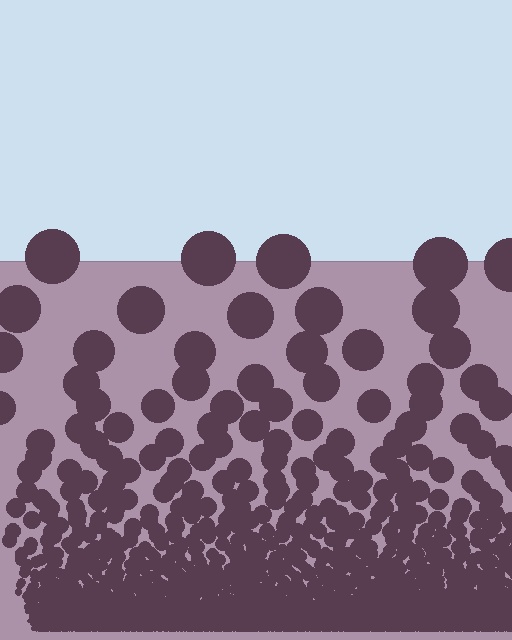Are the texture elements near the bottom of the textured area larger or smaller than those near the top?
Smaller. The gradient is inverted — elements near the bottom are smaller and denser.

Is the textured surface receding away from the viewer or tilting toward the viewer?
The surface appears to tilt toward the viewer. Texture elements get larger and sparser toward the top.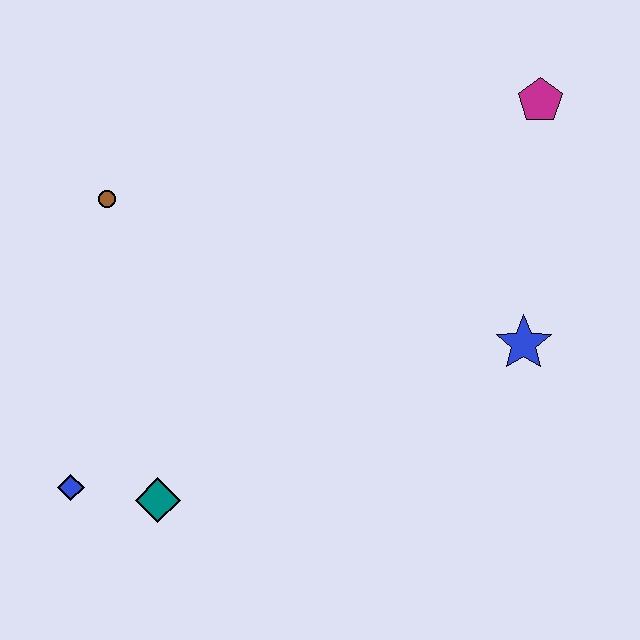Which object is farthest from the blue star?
The blue diamond is farthest from the blue star.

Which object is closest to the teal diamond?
The blue diamond is closest to the teal diamond.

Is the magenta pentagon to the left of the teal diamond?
No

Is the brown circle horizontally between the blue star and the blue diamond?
Yes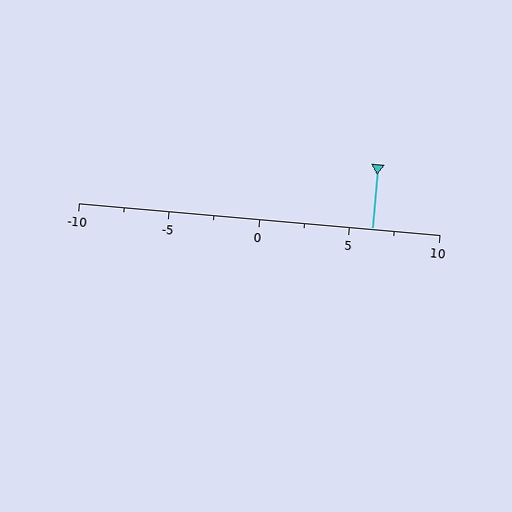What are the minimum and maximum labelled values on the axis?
The axis runs from -10 to 10.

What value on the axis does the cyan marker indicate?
The marker indicates approximately 6.2.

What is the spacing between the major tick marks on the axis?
The major ticks are spaced 5 apart.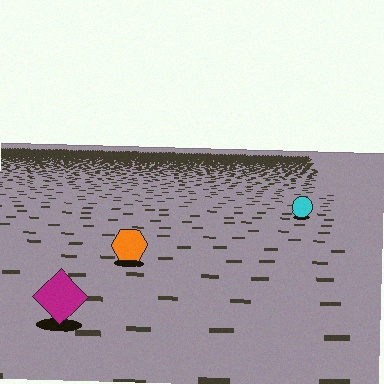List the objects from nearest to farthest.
From nearest to farthest: the magenta diamond, the orange hexagon, the cyan circle.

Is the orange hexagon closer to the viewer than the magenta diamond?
No. The magenta diamond is closer — you can tell from the texture gradient: the ground texture is coarser near it.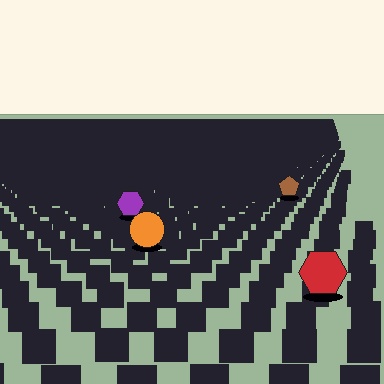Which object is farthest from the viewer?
The brown pentagon is farthest from the viewer. It appears smaller and the ground texture around it is denser.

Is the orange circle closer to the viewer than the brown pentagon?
Yes. The orange circle is closer — you can tell from the texture gradient: the ground texture is coarser near it.